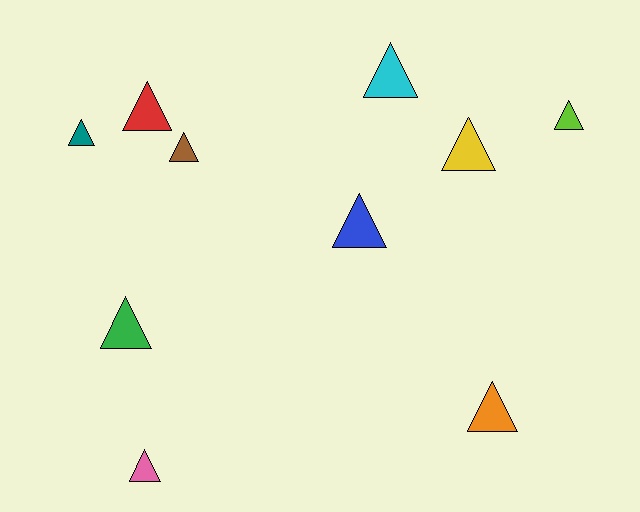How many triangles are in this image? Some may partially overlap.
There are 10 triangles.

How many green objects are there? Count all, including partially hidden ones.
There is 1 green object.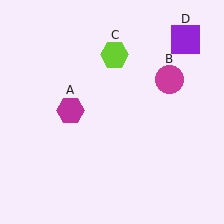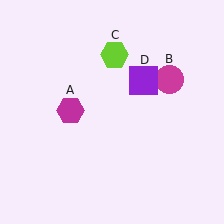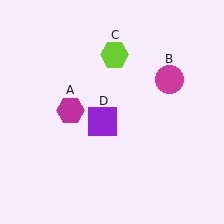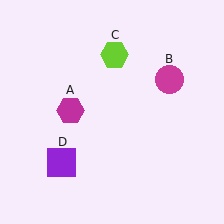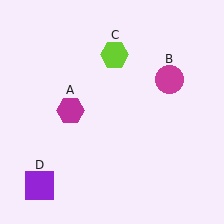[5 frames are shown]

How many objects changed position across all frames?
1 object changed position: purple square (object D).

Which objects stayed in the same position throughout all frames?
Magenta hexagon (object A) and magenta circle (object B) and lime hexagon (object C) remained stationary.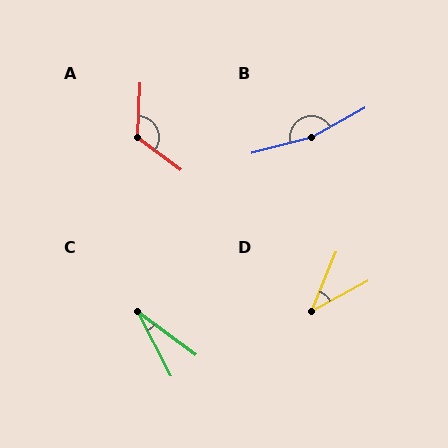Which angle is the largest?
B, at approximately 165 degrees.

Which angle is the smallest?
C, at approximately 26 degrees.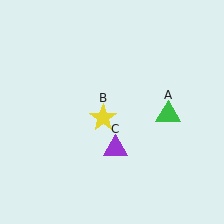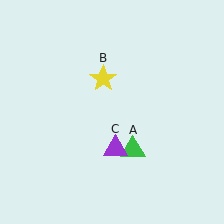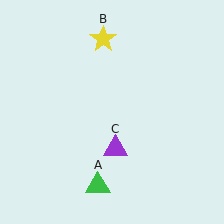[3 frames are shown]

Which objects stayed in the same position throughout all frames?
Purple triangle (object C) remained stationary.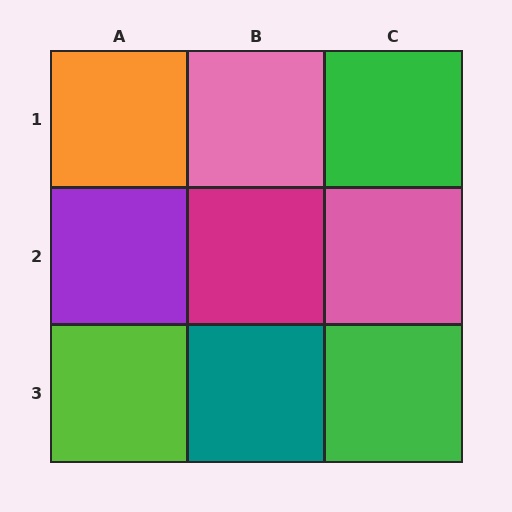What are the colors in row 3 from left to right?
Lime, teal, green.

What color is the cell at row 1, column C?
Green.